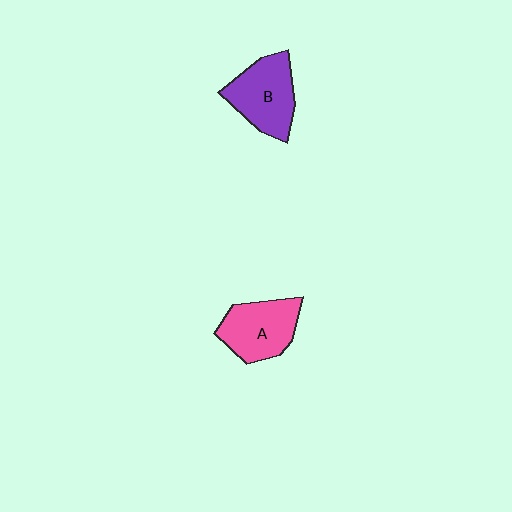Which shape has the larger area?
Shape B (purple).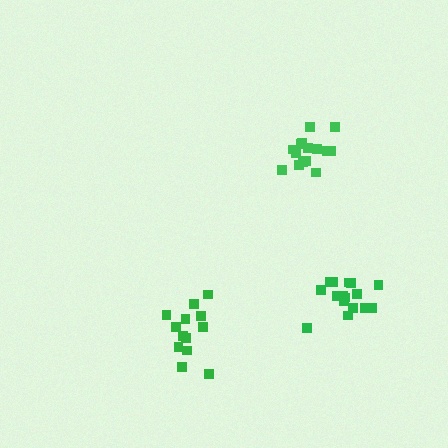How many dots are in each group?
Group 1: 13 dots, Group 2: 15 dots, Group 3: 16 dots (44 total).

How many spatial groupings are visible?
There are 3 spatial groupings.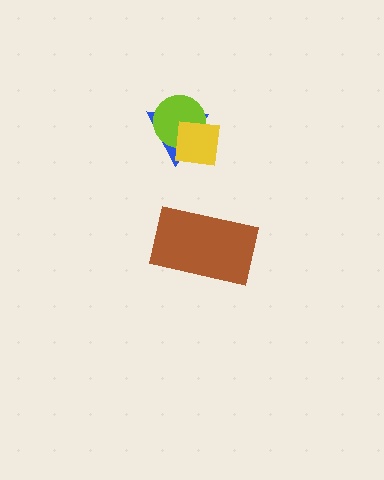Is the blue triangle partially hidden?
Yes, it is partially covered by another shape.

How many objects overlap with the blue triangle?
2 objects overlap with the blue triangle.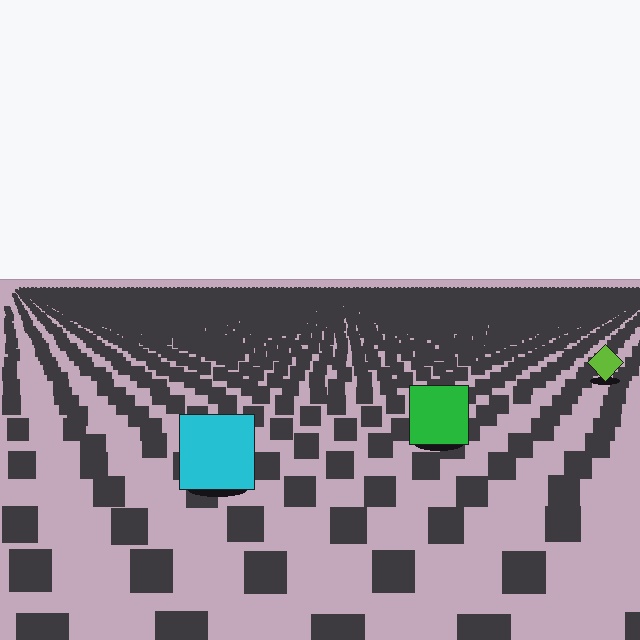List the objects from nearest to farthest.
From nearest to farthest: the cyan square, the green square, the lime diamond.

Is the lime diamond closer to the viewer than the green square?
No. The green square is closer — you can tell from the texture gradient: the ground texture is coarser near it.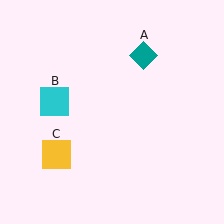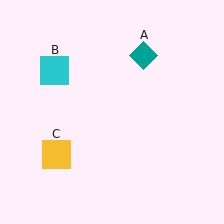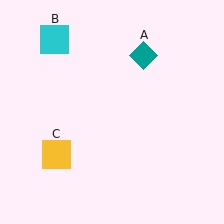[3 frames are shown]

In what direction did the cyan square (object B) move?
The cyan square (object B) moved up.